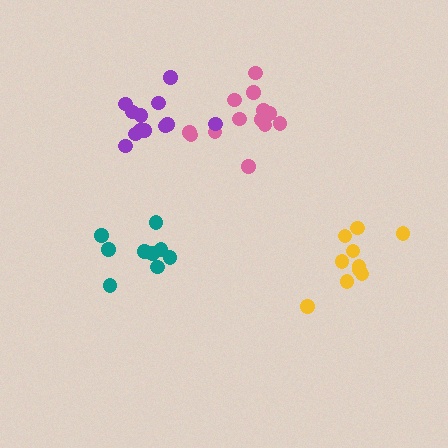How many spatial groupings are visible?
There are 4 spatial groupings.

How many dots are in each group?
Group 1: 13 dots, Group 2: 10 dots, Group 3: 12 dots, Group 4: 9 dots (44 total).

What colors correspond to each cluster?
The clusters are colored: pink, yellow, purple, teal.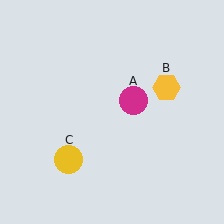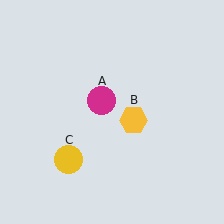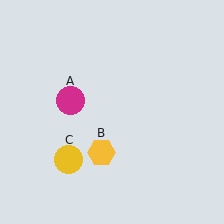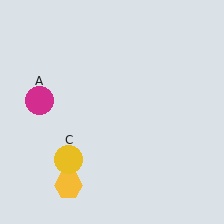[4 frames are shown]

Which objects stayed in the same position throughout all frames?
Yellow circle (object C) remained stationary.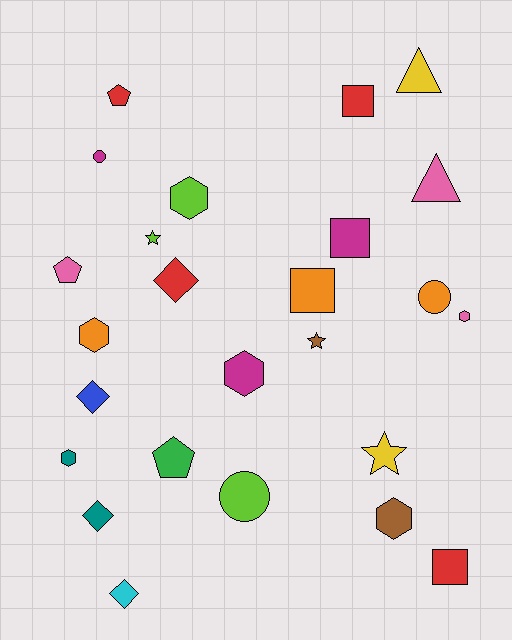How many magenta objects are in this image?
There are 3 magenta objects.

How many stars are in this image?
There are 3 stars.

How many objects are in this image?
There are 25 objects.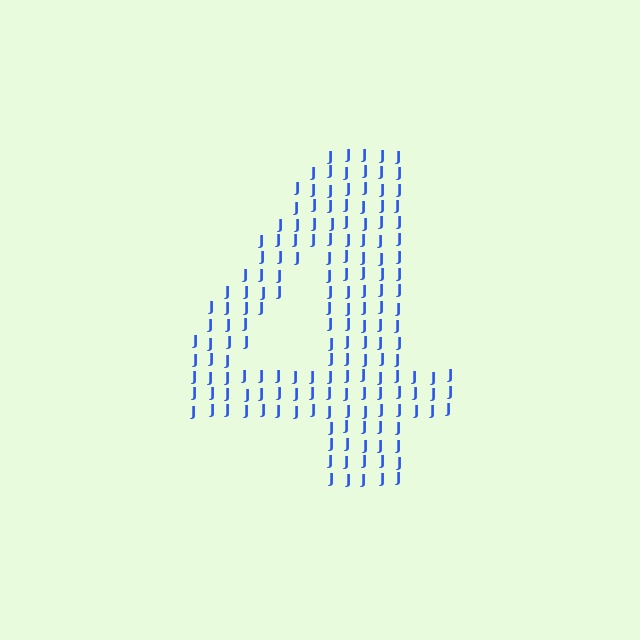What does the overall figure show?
The overall figure shows the digit 4.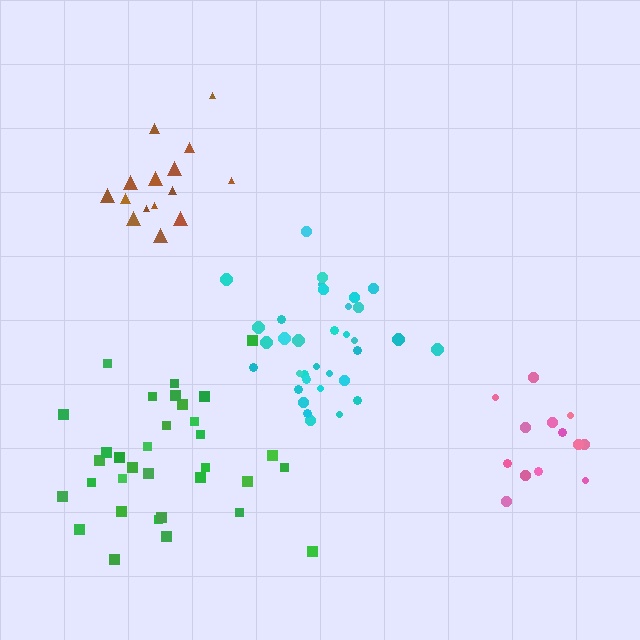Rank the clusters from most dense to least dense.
cyan, brown, pink, green.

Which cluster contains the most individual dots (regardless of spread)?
Cyan (34).